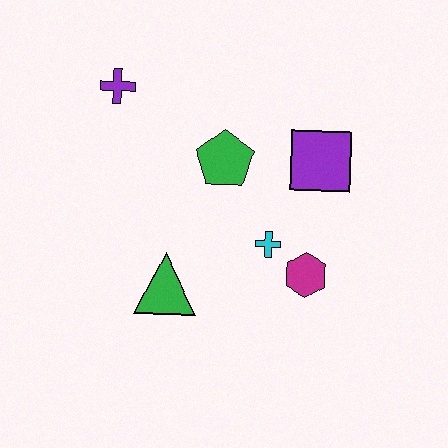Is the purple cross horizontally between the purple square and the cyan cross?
No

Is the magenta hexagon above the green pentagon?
No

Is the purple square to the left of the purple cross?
No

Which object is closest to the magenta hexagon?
The cyan cross is closest to the magenta hexagon.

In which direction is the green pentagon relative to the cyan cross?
The green pentagon is above the cyan cross.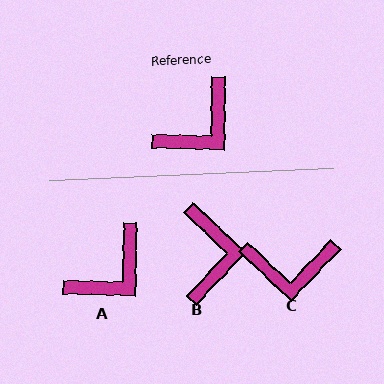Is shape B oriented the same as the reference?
No, it is off by about 48 degrees.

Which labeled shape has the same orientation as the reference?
A.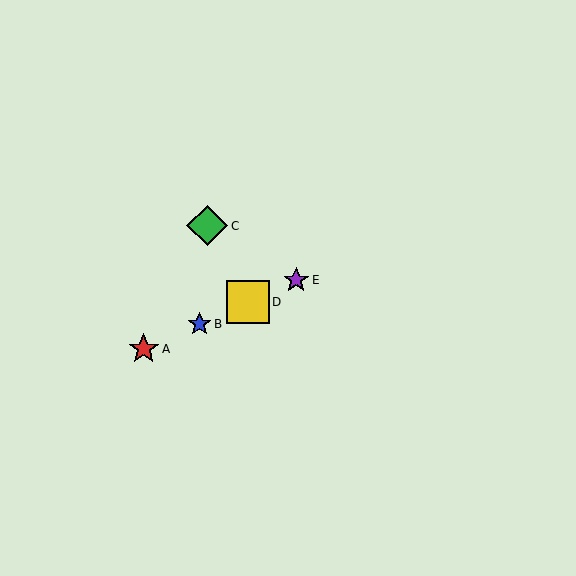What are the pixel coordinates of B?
Object B is at (199, 324).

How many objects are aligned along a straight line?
4 objects (A, B, D, E) are aligned along a straight line.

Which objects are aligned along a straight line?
Objects A, B, D, E are aligned along a straight line.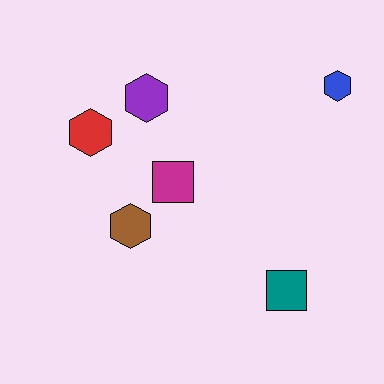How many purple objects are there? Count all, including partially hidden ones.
There is 1 purple object.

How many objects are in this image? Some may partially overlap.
There are 6 objects.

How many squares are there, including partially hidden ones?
There are 2 squares.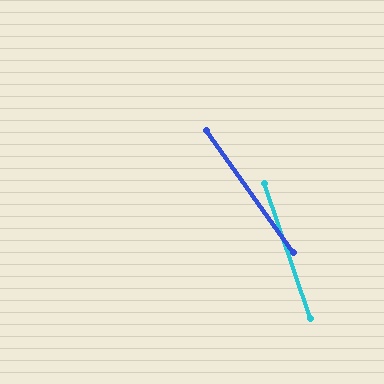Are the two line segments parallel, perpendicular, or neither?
Neither parallel nor perpendicular — they differ by about 17°.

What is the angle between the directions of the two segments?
Approximately 17 degrees.